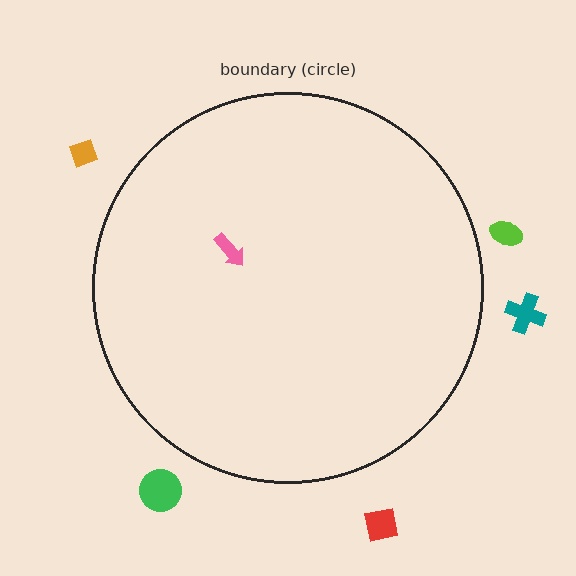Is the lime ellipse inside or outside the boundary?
Outside.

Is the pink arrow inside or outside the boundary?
Inside.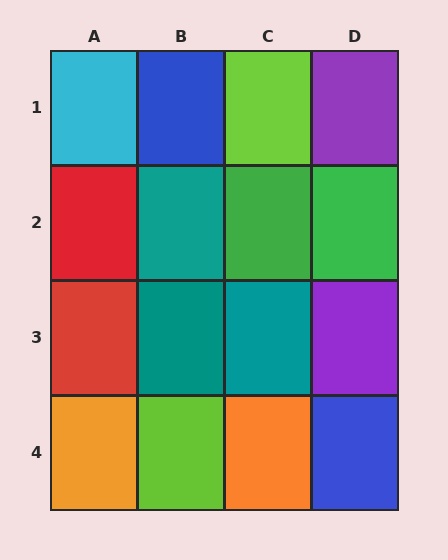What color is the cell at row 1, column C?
Lime.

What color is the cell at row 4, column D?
Blue.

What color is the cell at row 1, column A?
Cyan.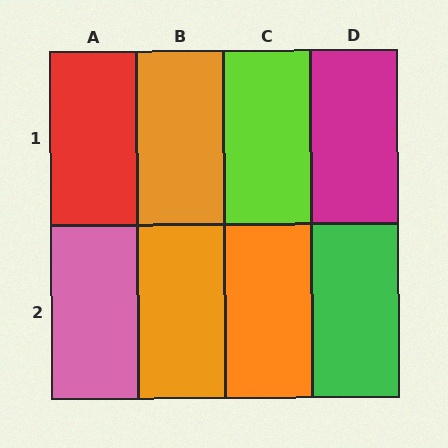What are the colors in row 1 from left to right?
Red, orange, lime, magenta.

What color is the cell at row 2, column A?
Pink.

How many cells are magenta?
1 cell is magenta.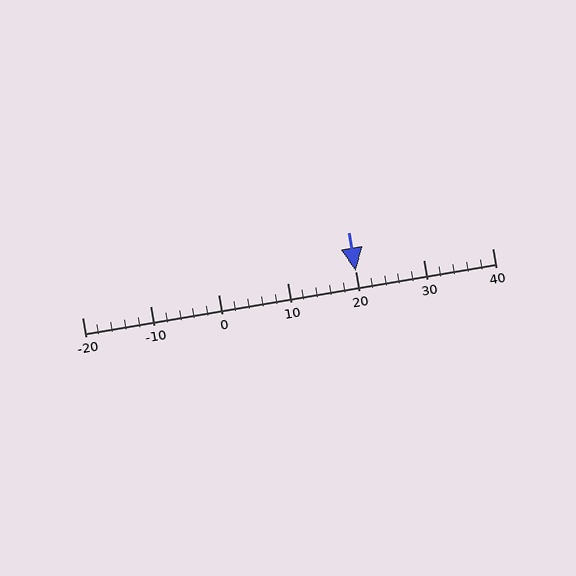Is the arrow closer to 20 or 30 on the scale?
The arrow is closer to 20.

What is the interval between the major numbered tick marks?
The major tick marks are spaced 10 units apart.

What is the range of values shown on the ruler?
The ruler shows values from -20 to 40.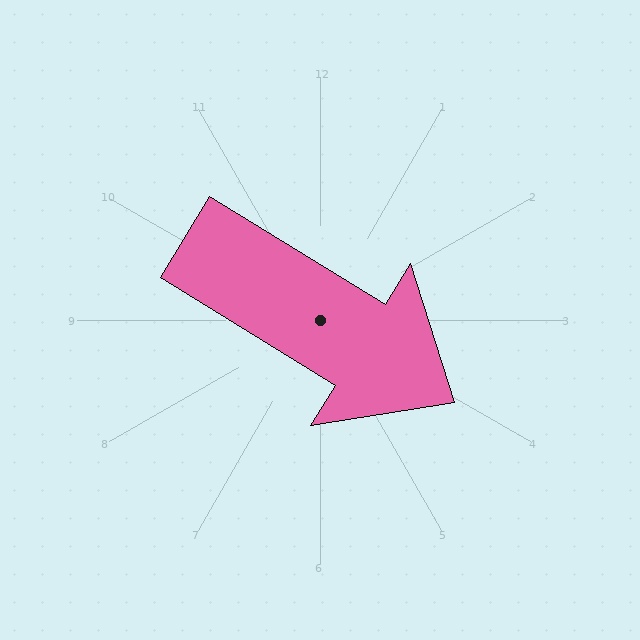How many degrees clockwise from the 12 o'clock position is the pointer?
Approximately 122 degrees.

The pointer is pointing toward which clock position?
Roughly 4 o'clock.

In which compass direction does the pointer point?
Southeast.